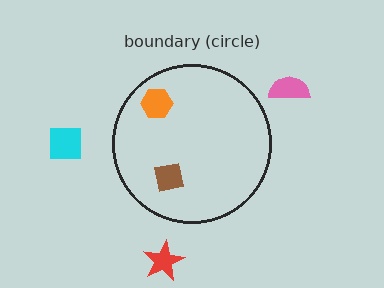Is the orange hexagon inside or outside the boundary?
Inside.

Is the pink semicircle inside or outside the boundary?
Outside.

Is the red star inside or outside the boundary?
Outside.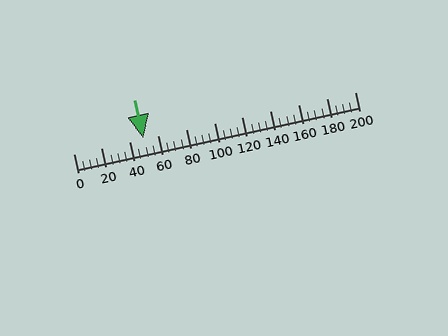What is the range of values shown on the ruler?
The ruler shows values from 0 to 200.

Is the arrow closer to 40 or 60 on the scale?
The arrow is closer to 40.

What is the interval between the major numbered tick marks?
The major tick marks are spaced 20 units apart.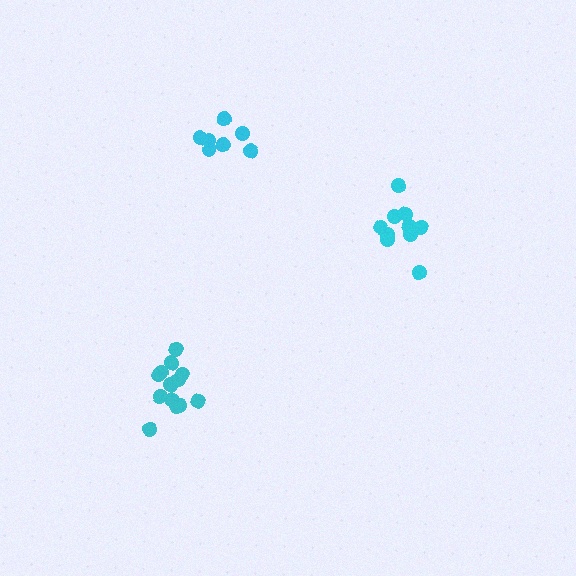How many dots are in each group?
Group 1: 7 dots, Group 2: 13 dots, Group 3: 10 dots (30 total).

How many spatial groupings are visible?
There are 3 spatial groupings.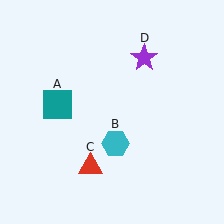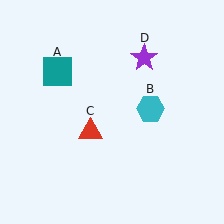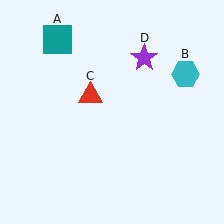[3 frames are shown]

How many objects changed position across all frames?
3 objects changed position: teal square (object A), cyan hexagon (object B), red triangle (object C).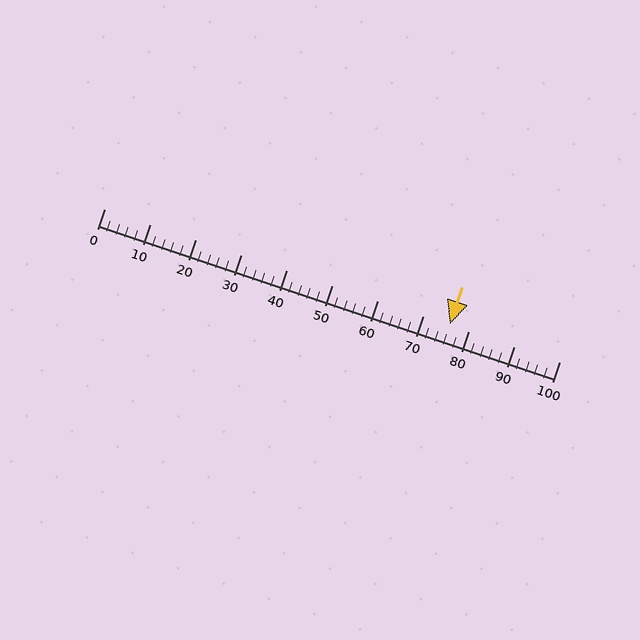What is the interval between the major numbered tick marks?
The major tick marks are spaced 10 units apart.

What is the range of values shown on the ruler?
The ruler shows values from 0 to 100.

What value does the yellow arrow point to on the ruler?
The yellow arrow points to approximately 76.